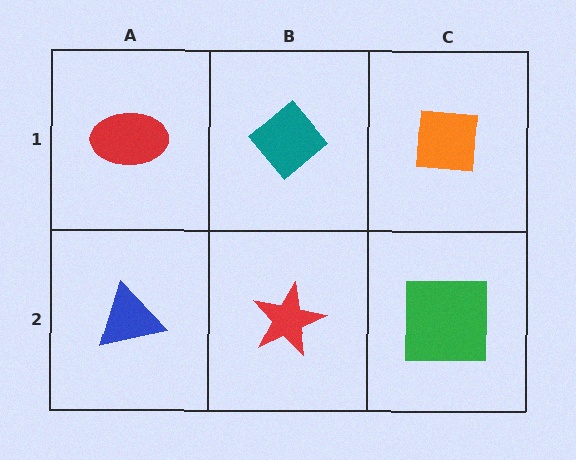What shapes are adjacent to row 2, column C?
An orange square (row 1, column C), a red star (row 2, column B).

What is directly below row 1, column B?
A red star.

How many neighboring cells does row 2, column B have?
3.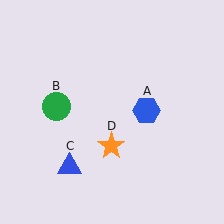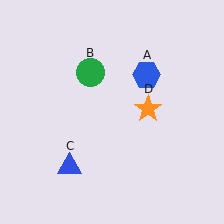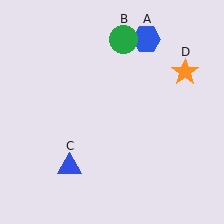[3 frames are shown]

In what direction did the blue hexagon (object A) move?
The blue hexagon (object A) moved up.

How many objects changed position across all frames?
3 objects changed position: blue hexagon (object A), green circle (object B), orange star (object D).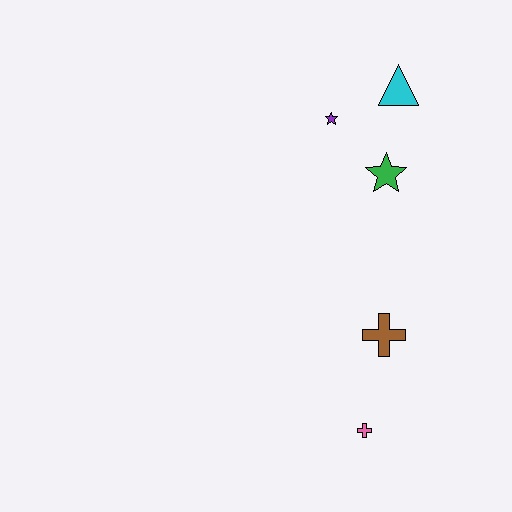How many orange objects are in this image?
There are no orange objects.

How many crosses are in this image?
There are 2 crosses.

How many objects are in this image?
There are 5 objects.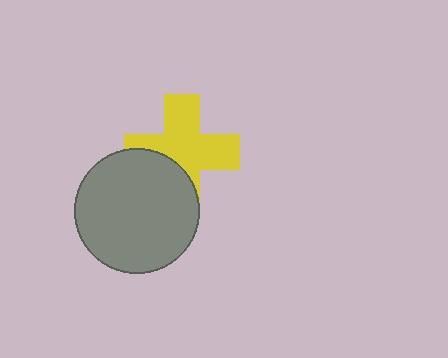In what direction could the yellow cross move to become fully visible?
The yellow cross could move toward the upper-right. That would shift it out from behind the gray circle entirely.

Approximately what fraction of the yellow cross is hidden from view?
Roughly 32% of the yellow cross is hidden behind the gray circle.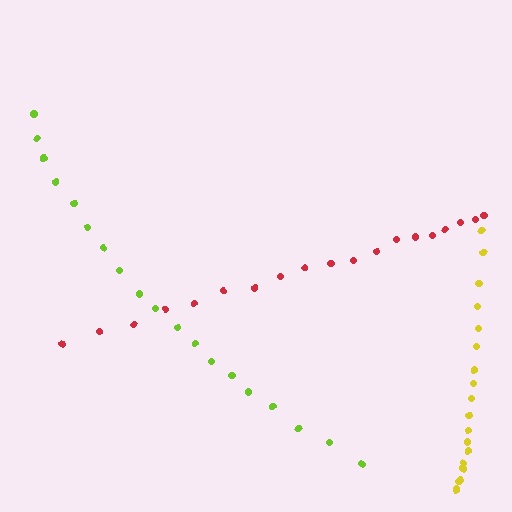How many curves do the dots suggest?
There are 3 distinct paths.